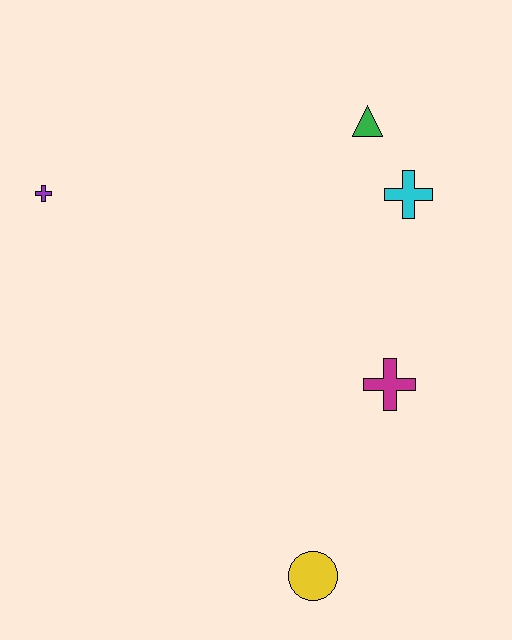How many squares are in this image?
There are no squares.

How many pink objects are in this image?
There are no pink objects.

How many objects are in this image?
There are 5 objects.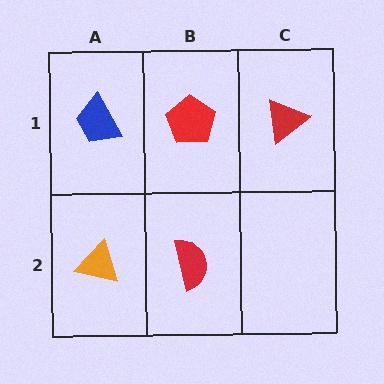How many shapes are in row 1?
3 shapes.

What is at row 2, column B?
A red semicircle.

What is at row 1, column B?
A red pentagon.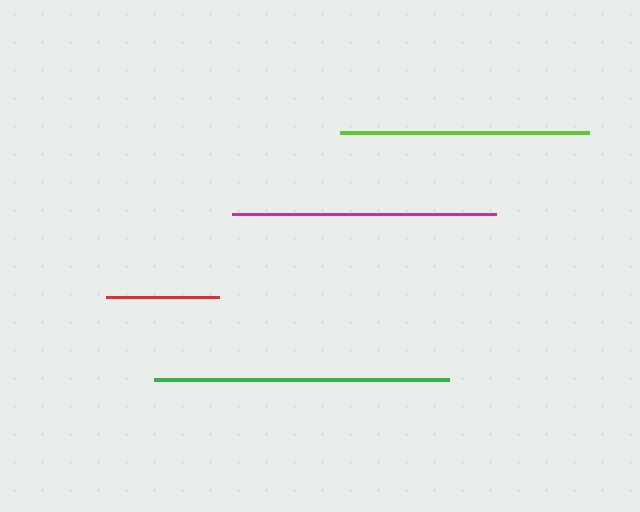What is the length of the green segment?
The green segment is approximately 295 pixels long.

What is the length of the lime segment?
The lime segment is approximately 249 pixels long.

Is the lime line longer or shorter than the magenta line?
The magenta line is longer than the lime line.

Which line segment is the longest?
The green line is the longest at approximately 295 pixels.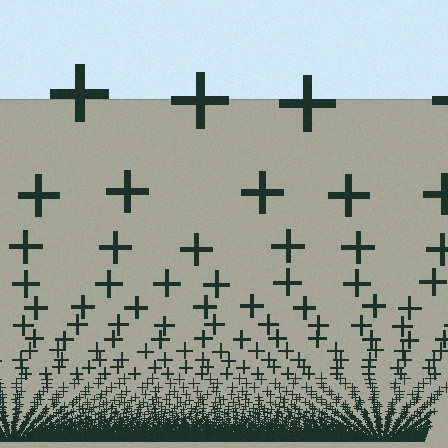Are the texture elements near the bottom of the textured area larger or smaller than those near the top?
Smaller. The gradient is inverted — elements near the bottom are smaller and denser.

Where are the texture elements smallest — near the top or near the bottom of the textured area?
Near the bottom.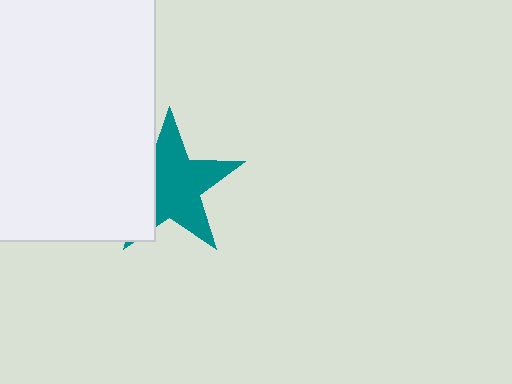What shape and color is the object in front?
The object in front is a white rectangle.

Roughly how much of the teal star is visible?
Most of it is visible (roughly 69%).